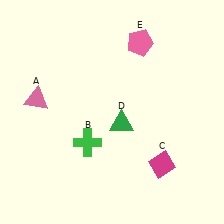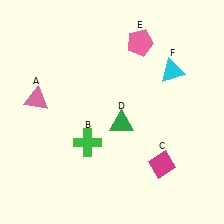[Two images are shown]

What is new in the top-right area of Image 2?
A cyan triangle (F) was added in the top-right area of Image 2.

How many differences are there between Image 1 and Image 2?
There is 1 difference between the two images.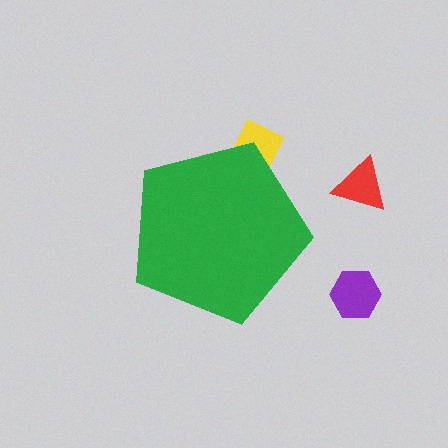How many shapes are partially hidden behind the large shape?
1 shape is partially hidden.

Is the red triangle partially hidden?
No, the red triangle is fully visible.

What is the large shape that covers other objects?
A green pentagon.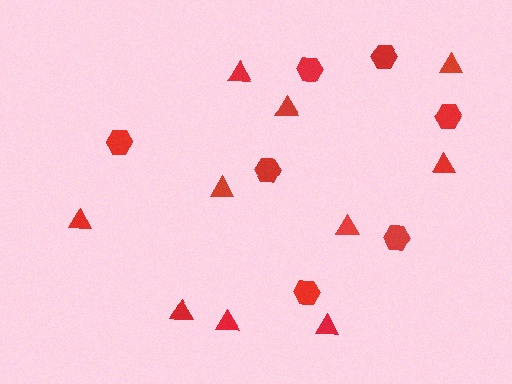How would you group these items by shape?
There are 2 groups: one group of triangles (10) and one group of hexagons (7).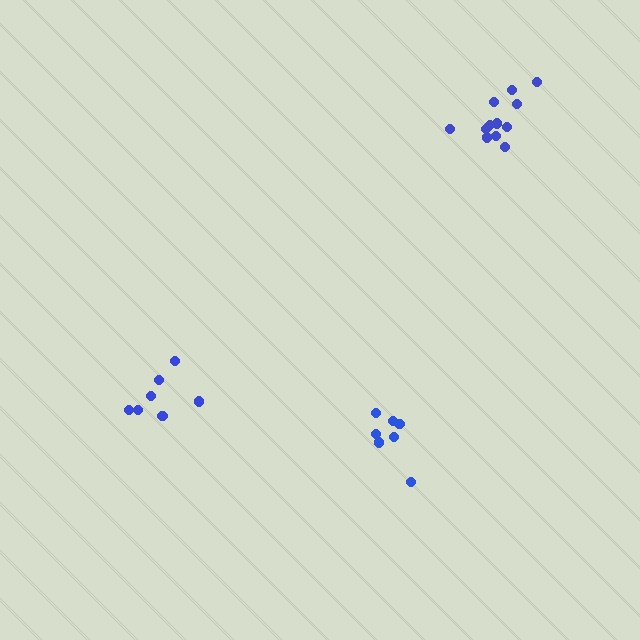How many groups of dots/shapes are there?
There are 3 groups.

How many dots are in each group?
Group 1: 12 dots, Group 2: 7 dots, Group 3: 7 dots (26 total).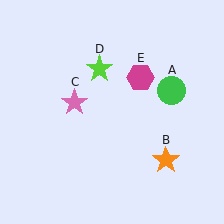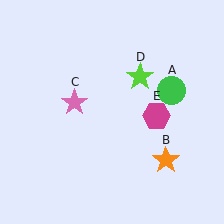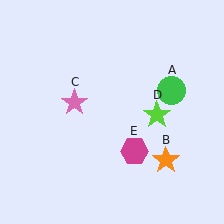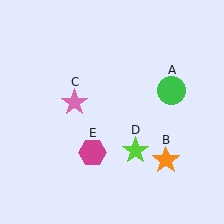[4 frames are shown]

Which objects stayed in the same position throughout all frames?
Green circle (object A) and orange star (object B) and pink star (object C) remained stationary.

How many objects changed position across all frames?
2 objects changed position: lime star (object D), magenta hexagon (object E).